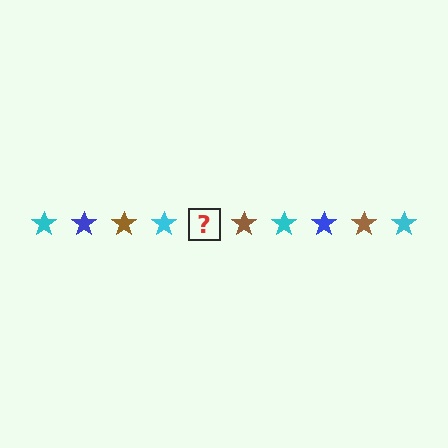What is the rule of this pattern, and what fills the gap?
The rule is that the pattern cycles through cyan, blue, brown stars. The gap should be filled with a blue star.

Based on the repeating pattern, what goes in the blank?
The blank should be a blue star.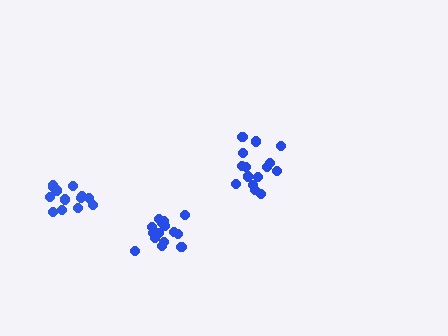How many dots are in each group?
Group 1: 15 dots, Group 2: 16 dots, Group 3: 14 dots (45 total).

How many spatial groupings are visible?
There are 3 spatial groupings.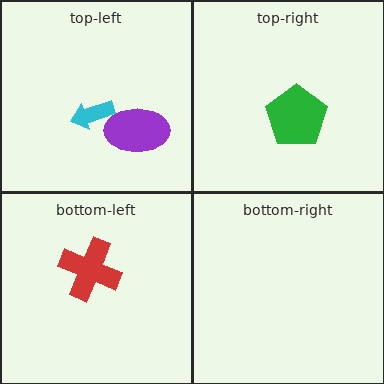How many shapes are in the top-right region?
1.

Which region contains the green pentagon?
The top-right region.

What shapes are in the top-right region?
The green pentagon.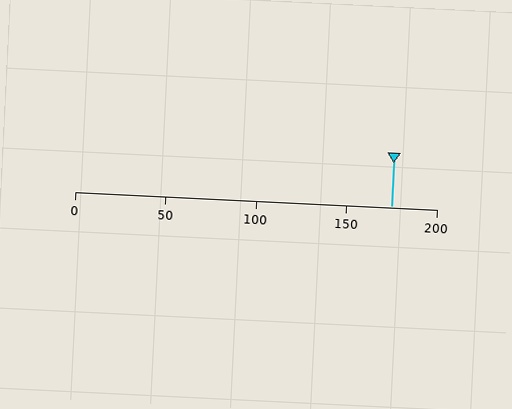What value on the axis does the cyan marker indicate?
The marker indicates approximately 175.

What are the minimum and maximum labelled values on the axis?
The axis runs from 0 to 200.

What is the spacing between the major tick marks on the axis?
The major ticks are spaced 50 apart.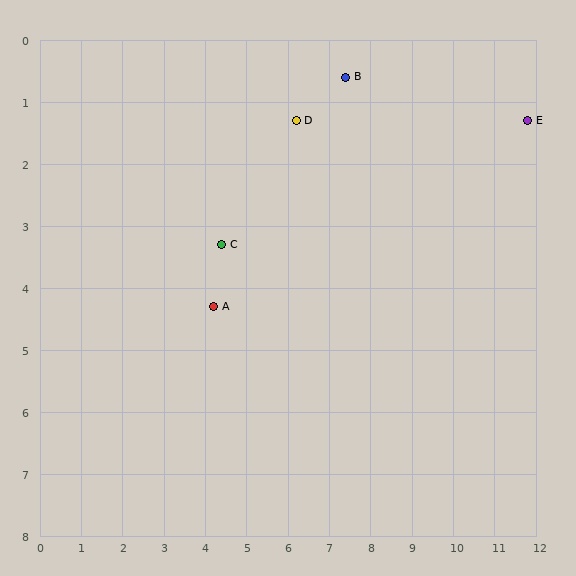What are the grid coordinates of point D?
Point D is at approximately (6.2, 1.3).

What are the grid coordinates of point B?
Point B is at approximately (7.4, 0.6).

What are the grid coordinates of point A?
Point A is at approximately (4.2, 4.3).